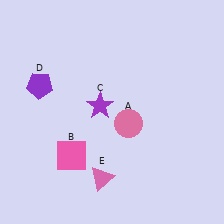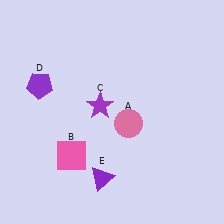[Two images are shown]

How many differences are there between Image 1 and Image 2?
There is 1 difference between the two images.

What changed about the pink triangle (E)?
In Image 1, E is pink. In Image 2, it changed to purple.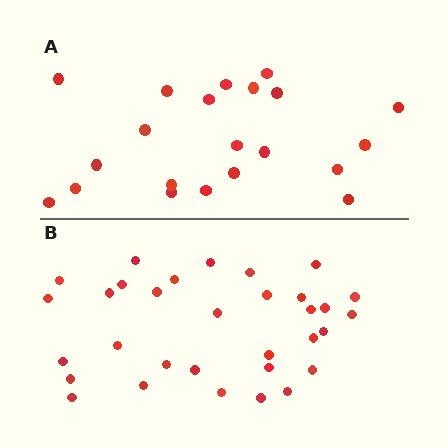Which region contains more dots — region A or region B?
Region B (the bottom region) has more dots.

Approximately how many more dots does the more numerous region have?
Region B has roughly 12 or so more dots than region A.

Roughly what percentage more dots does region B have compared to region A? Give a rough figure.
About 50% more.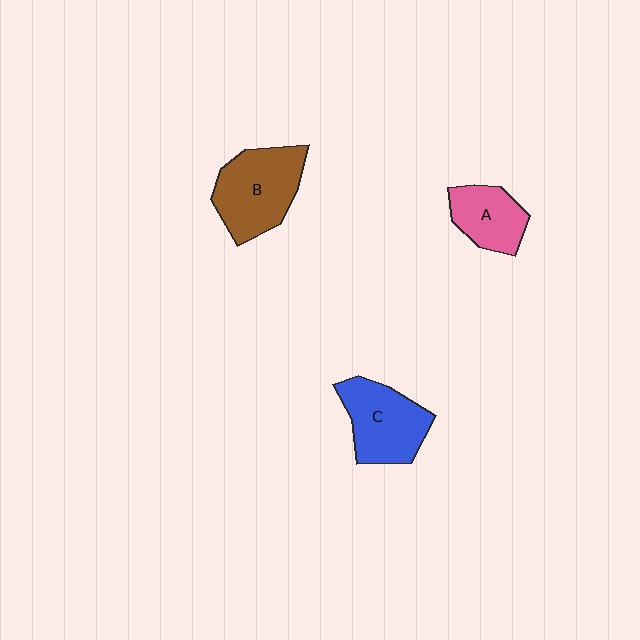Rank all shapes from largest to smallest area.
From largest to smallest: B (brown), C (blue), A (pink).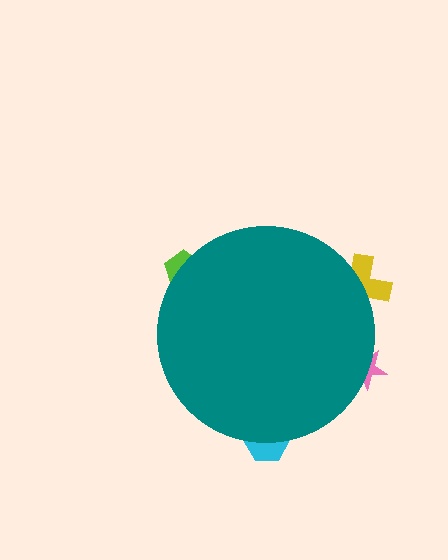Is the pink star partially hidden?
Yes, the pink star is partially hidden behind the teal circle.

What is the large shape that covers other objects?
A teal circle.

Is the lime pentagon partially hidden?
Yes, the lime pentagon is partially hidden behind the teal circle.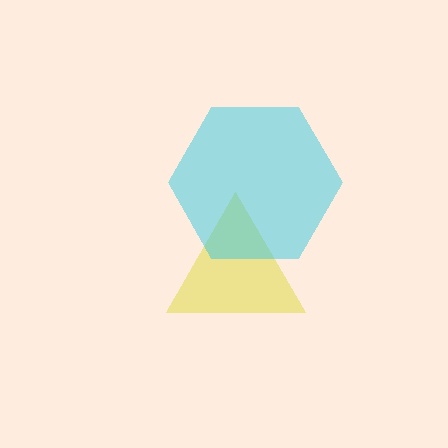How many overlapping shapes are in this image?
There are 2 overlapping shapes in the image.